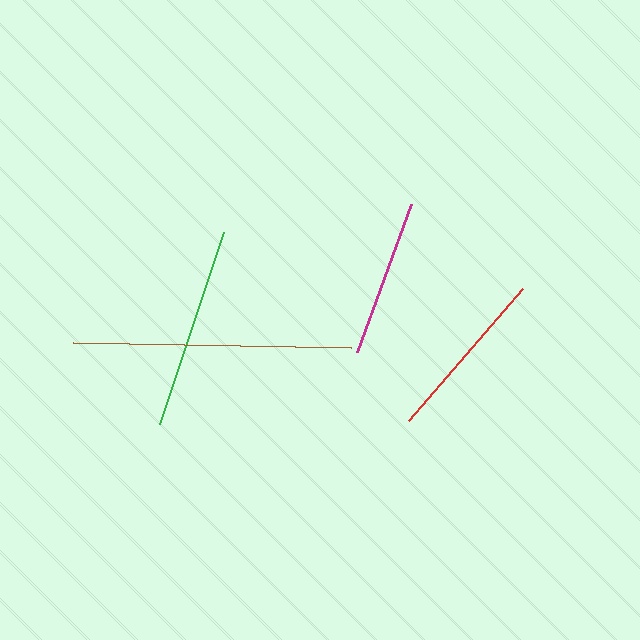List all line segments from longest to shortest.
From longest to shortest: brown, green, red, magenta.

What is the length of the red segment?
The red segment is approximately 175 pixels long.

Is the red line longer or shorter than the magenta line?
The red line is longer than the magenta line.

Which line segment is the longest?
The brown line is the longest at approximately 278 pixels.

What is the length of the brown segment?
The brown segment is approximately 278 pixels long.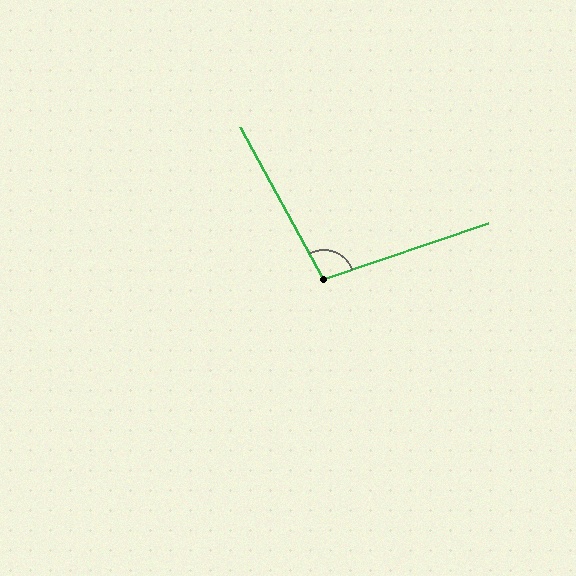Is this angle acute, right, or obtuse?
It is obtuse.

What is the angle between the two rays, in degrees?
Approximately 100 degrees.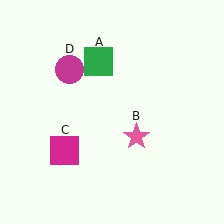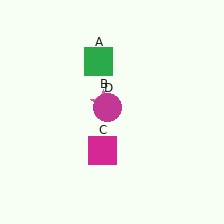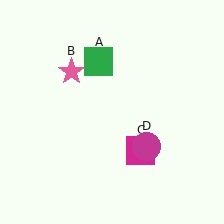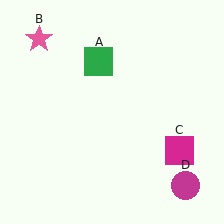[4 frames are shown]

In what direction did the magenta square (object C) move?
The magenta square (object C) moved right.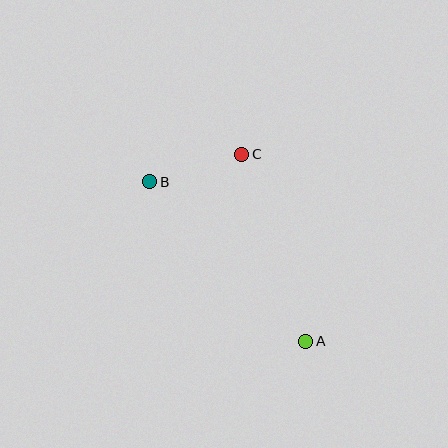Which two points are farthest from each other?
Points A and B are farthest from each other.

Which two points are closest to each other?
Points B and C are closest to each other.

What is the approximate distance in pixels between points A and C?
The distance between A and C is approximately 197 pixels.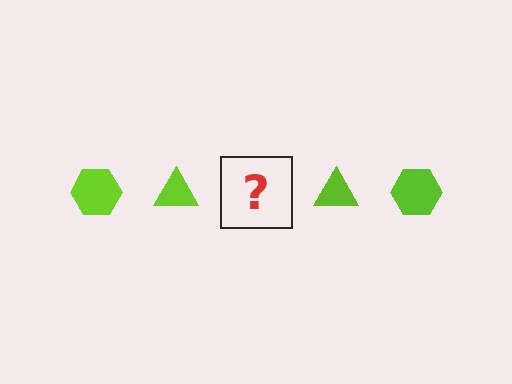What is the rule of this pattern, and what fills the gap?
The rule is that the pattern cycles through hexagon, triangle shapes in lime. The gap should be filled with a lime hexagon.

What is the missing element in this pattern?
The missing element is a lime hexagon.